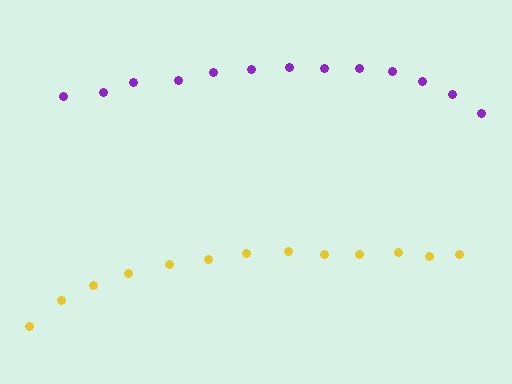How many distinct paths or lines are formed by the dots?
There are 2 distinct paths.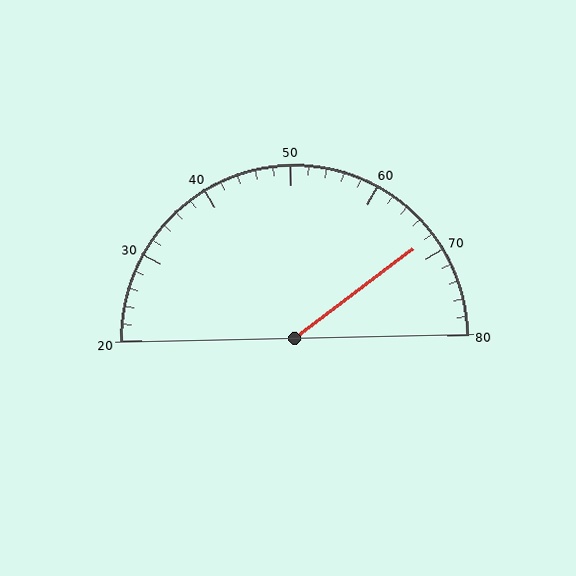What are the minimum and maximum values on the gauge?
The gauge ranges from 20 to 80.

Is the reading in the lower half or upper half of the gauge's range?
The reading is in the upper half of the range (20 to 80).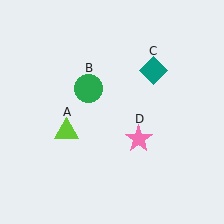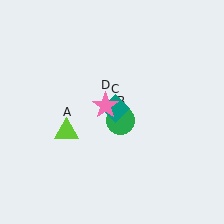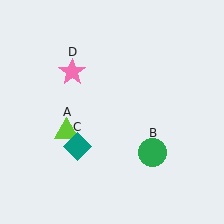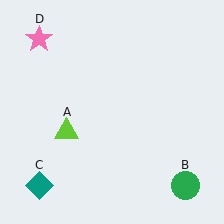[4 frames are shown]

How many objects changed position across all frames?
3 objects changed position: green circle (object B), teal diamond (object C), pink star (object D).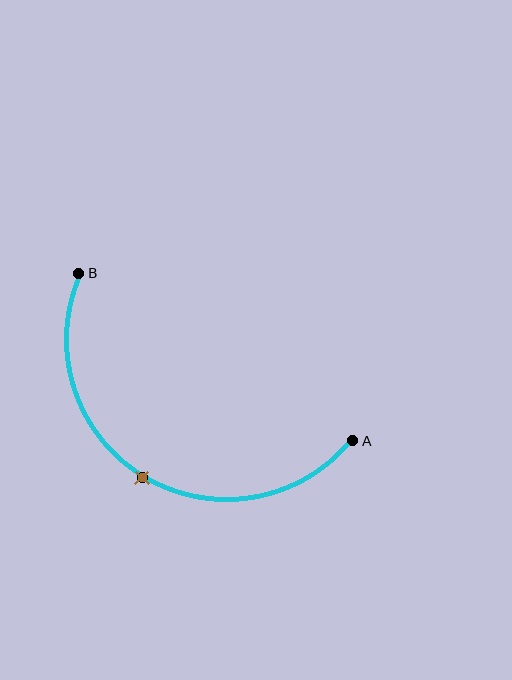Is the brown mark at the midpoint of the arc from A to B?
Yes. The brown mark lies on the arc at equal arc-length from both A and B — it is the arc midpoint.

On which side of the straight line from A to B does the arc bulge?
The arc bulges below the straight line connecting A and B.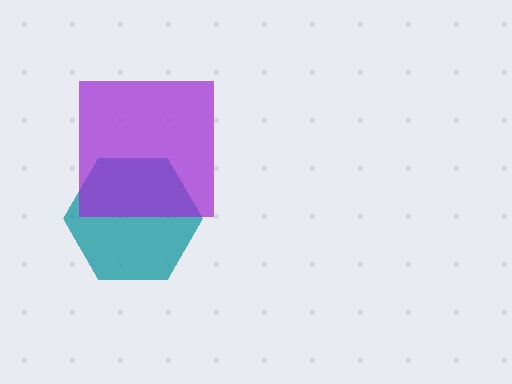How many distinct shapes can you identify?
There are 2 distinct shapes: a teal hexagon, a purple square.